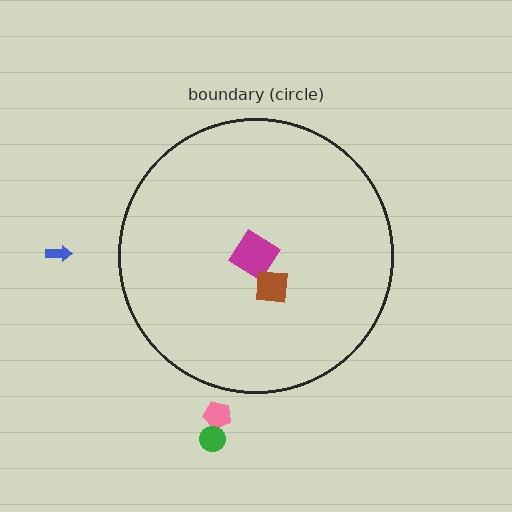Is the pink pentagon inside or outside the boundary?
Outside.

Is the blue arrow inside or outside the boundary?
Outside.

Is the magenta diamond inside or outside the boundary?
Inside.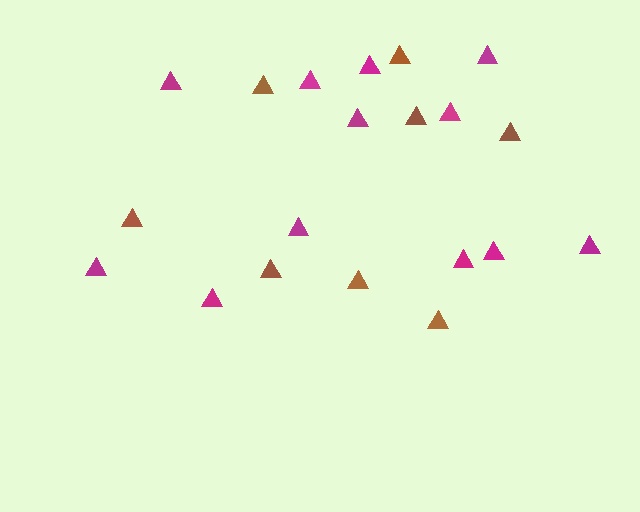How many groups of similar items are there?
There are 2 groups: one group of magenta triangles (12) and one group of brown triangles (8).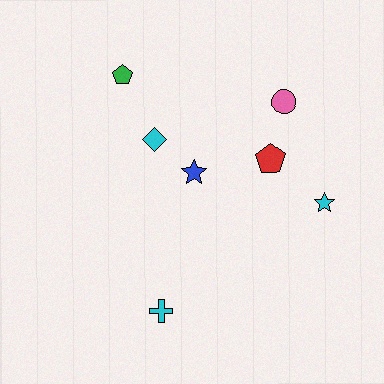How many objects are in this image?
There are 7 objects.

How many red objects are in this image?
There is 1 red object.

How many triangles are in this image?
There are no triangles.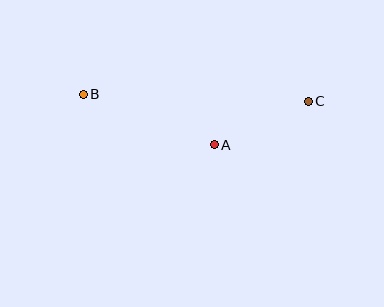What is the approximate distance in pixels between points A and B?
The distance between A and B is approximately 140 pixels.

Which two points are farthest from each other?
Points B and C are farthest from each other.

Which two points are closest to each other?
Points A and C are closest to each other.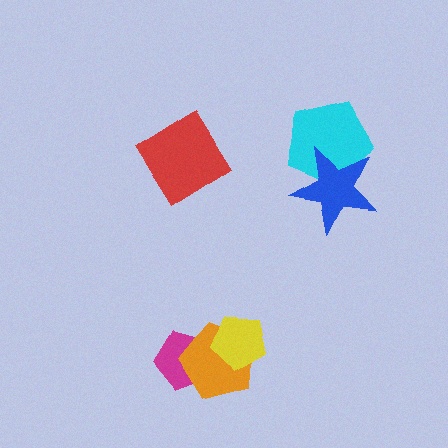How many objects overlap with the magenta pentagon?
1 object overlaps with the magenta pentagon.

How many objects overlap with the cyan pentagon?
1 object overlaps with the cyan pentagon.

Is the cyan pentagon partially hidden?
Yes, it is partially covered by another shape.